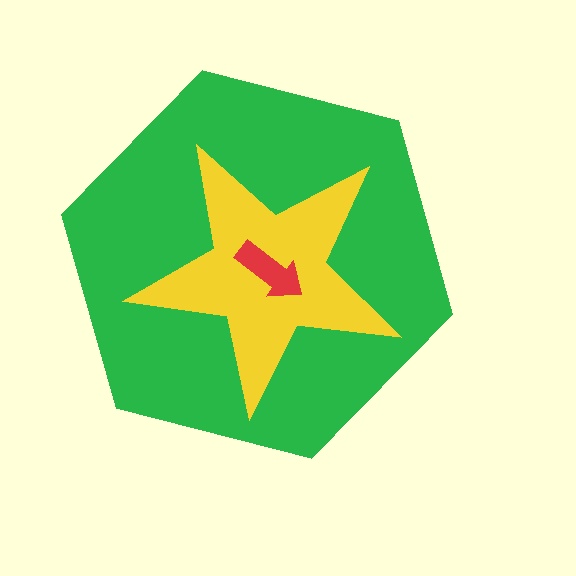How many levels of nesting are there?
3.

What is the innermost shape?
The red arrow.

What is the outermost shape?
The green hexagon.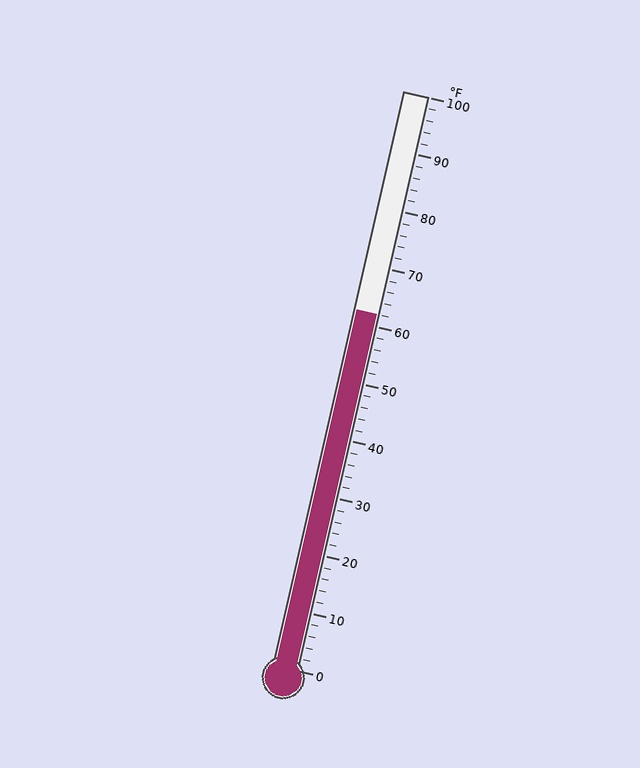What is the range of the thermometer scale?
The thermometer scale ranges from 0°F to 100°F.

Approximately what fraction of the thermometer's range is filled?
The thermometer is filled to approximately 60% of its range.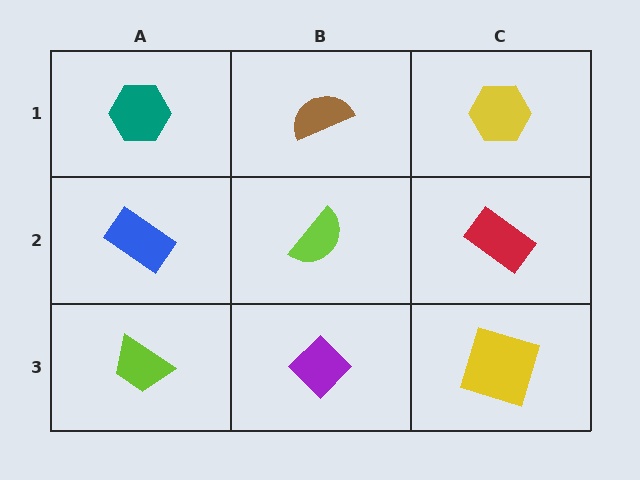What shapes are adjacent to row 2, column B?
A brown semicircle (row 1, column B), a purple diamond (row 3, column B), a blue rectangle (row 2, column A), a red rectangle (row 2, column C).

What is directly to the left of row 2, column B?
A blue rectangle.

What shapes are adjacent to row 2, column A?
A teal hexagon (row 1, column A), a lime trapezoid (row 3, column A), a lime semicircle (row 2, column B).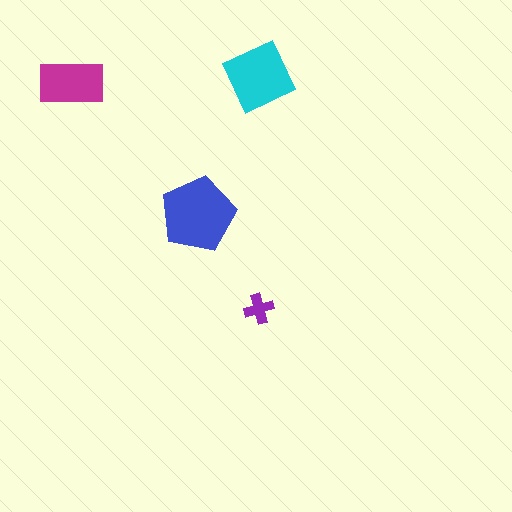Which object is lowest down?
The purple cross is bottommost.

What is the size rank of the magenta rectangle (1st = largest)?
3rd.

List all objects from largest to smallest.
The blue pentagon, the cyan diamond, the magenta rectangle, the purple cross.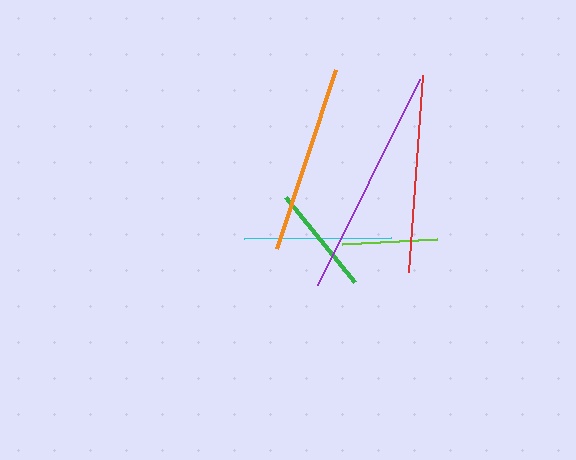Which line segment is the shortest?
The lime line is the shortest at approximately 95 pixels.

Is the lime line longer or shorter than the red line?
The red line is longer than the lime line.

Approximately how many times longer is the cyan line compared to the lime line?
The cyan line is approximately 1.6 times the length of the lime line.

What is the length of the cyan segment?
The cyan segment is approximately 148 pixels long.